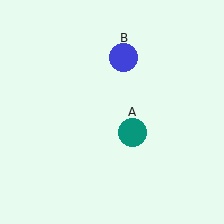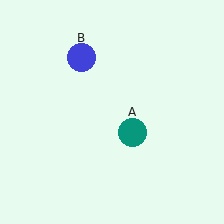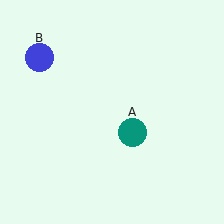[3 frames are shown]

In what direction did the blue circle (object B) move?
The blue circle (object B) moved left.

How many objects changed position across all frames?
1 object changed position: blue circle (object B).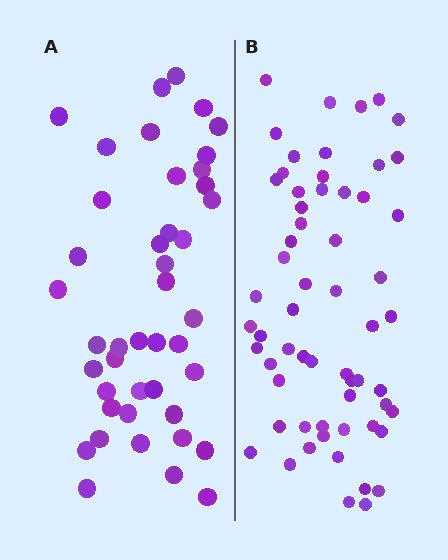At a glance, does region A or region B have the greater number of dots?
Region B (the right region) has more dots.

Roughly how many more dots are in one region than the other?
Region B has approximately 15 more dots than region A.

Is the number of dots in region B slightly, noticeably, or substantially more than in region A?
Region B has noticeably more, but not dramatically so. The ratio is roughly 1.4 to 1.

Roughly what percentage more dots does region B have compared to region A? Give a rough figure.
About 40% more.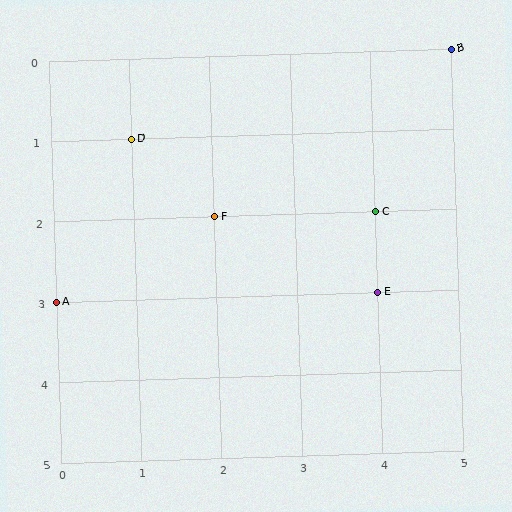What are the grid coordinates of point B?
Point B is at grid coordinates (5, 0).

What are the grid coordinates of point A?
Point A is at grid coordinates (0, 3).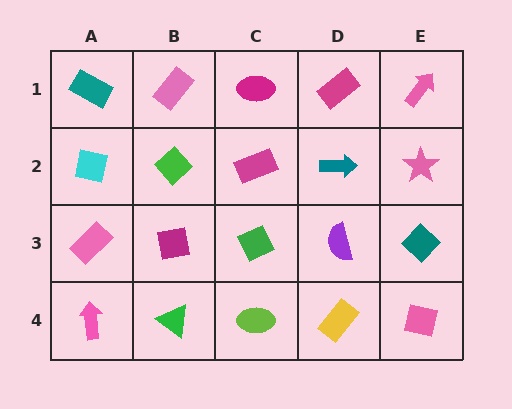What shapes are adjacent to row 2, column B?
A pink rectangle (row 1, column B), a magenta square (row 3, column B), a cyan square (row 2, column A), a magenta rectangle (row 2, column C).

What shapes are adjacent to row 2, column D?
A magenta rectangle (row 1, column D), a purple semicircle (row 3, column D), a magenta rectangle (row 2, column C), a pink star (row 2, column E).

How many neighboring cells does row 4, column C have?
3.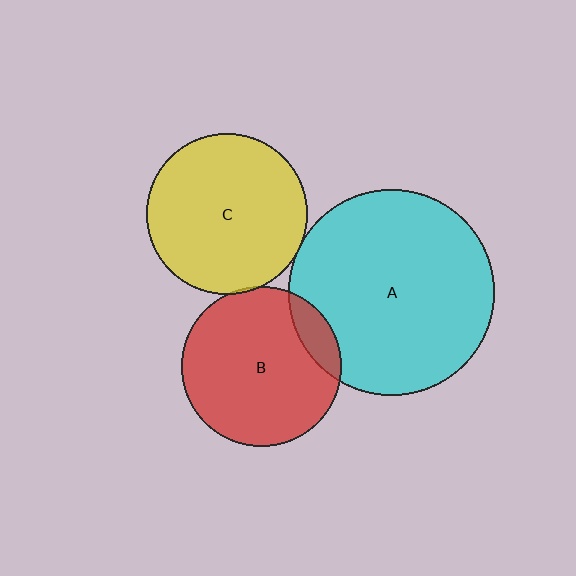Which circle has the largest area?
Circle A (cyan).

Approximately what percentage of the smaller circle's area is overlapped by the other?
Approximately 10%.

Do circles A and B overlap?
Yes.